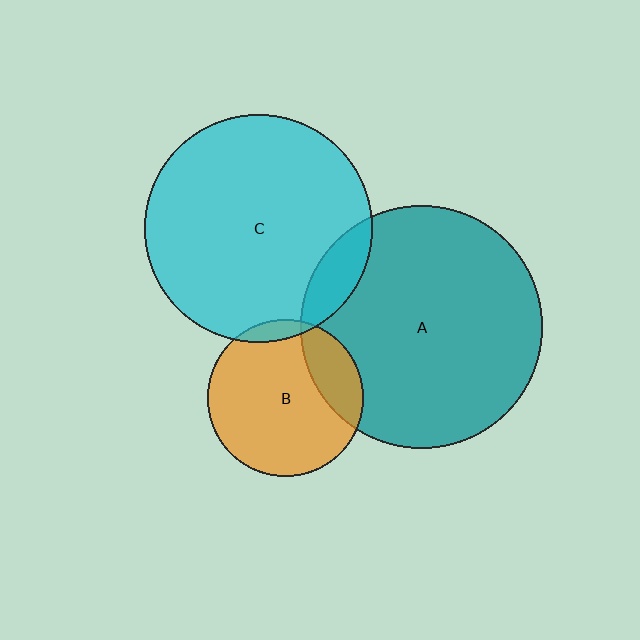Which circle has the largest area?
Circle A (teal).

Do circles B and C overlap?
Yes.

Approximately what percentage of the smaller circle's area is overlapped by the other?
Approximately 5%.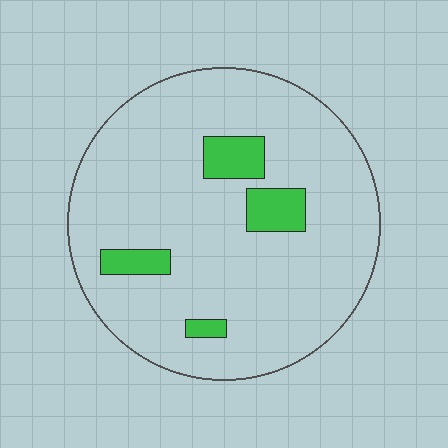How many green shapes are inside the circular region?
4.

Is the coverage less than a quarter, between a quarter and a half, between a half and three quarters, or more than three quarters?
Less than a quarter.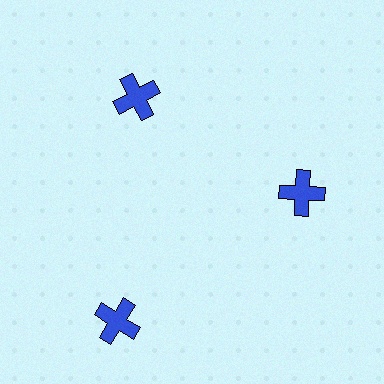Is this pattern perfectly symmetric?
No. The 3 blue crosses are arranged in a ring, but one element near the 7 o'clock position is pushed outward from the center, breaking the 3-fold rotational symmetry.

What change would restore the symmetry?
The symmetry would be restored by moving it inward, back onto the ring so that all 3 crosses sit at equal angles and equal distance from the center.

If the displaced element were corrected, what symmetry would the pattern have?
It would have 3-fold rotational symmetry — the pattern would map onto itself every 120 degrees.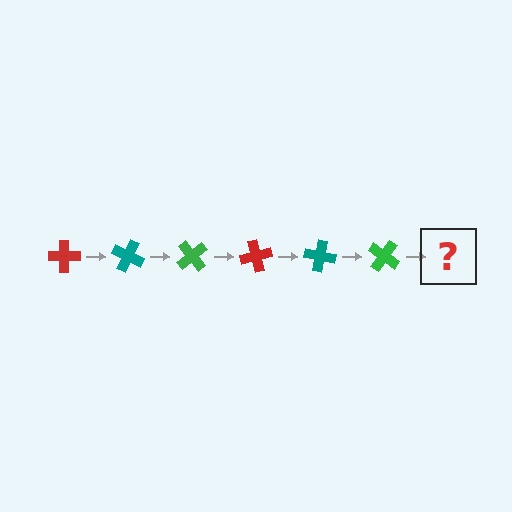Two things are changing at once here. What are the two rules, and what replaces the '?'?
The two rules are that it rotates 25 degrees each step and the color cycles through red, teal, and green. The '?' should be a red cross, rotated 150 degrees from the start.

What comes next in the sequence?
The next element should be a red cross, rotated 150 degrees from the start.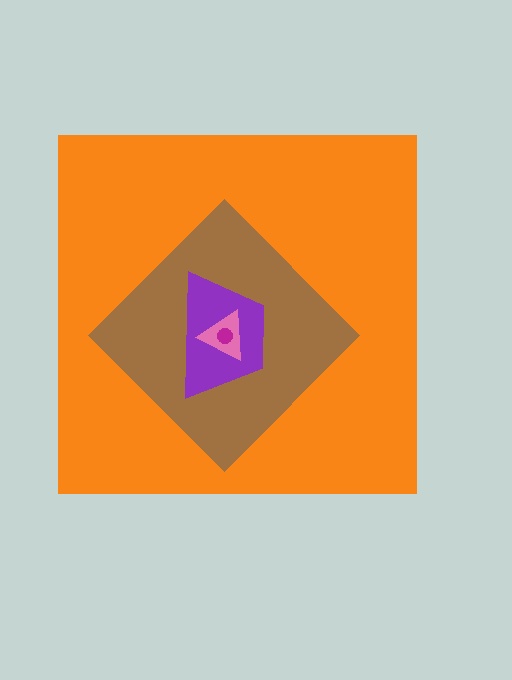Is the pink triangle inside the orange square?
Yes.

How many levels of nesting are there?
5.